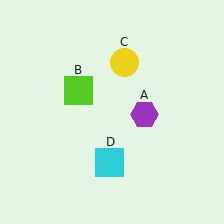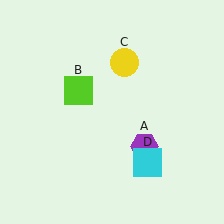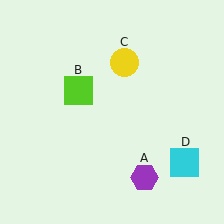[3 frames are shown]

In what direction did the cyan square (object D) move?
The cyan square (object D) moved right.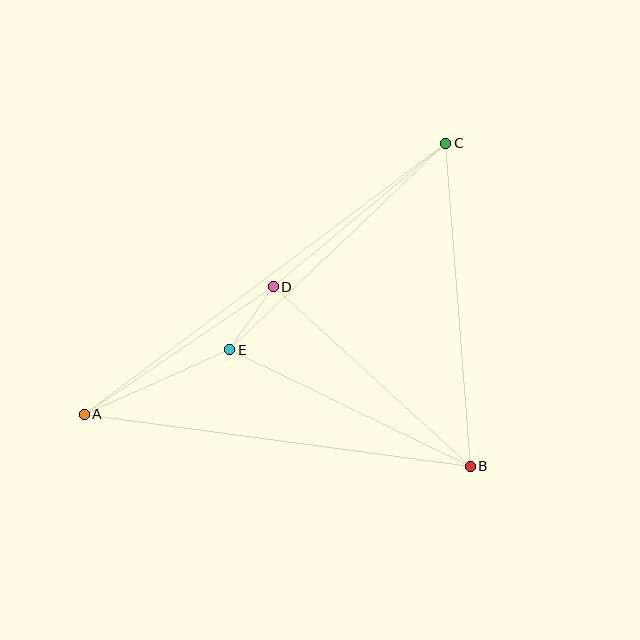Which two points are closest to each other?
Points D and E are closest to each other.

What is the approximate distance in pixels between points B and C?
The distance between B and C is approximately 324 pixels.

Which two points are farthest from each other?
Points A and C are farthest from each other.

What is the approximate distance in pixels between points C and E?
The distance between C and E is approximately 299 pixels.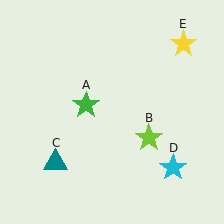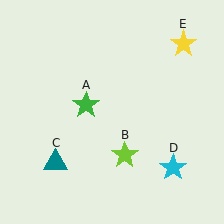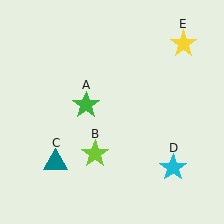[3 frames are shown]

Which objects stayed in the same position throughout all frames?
Green star (object A) and teal triangle (object C) and cyan star (object D) and yellow star (object E) remained stationary.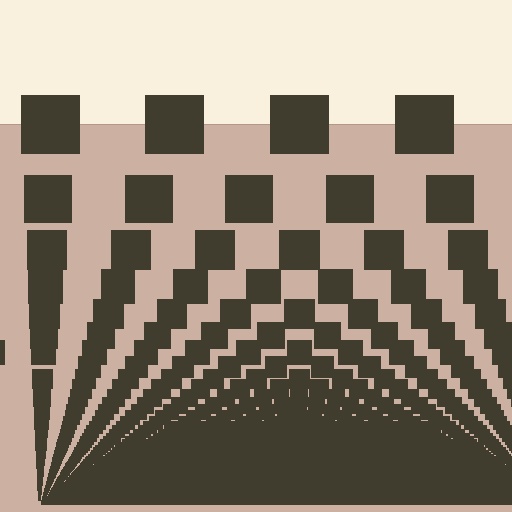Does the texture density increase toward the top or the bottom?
Density increases toward the bottom.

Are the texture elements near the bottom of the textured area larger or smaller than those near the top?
Smaller. The gradient is inverted — elements near the bottom are smaller and denser.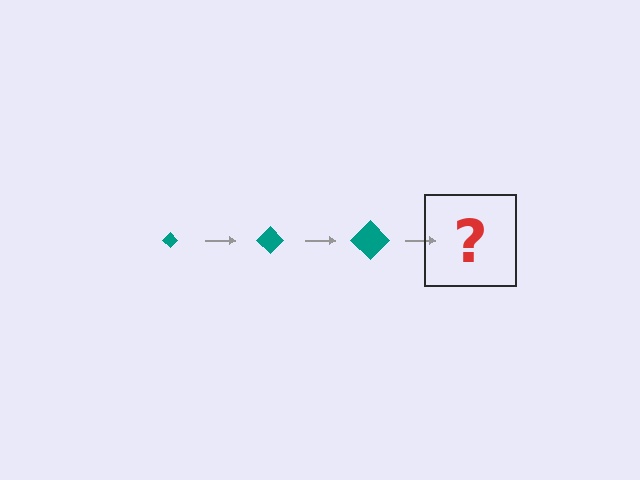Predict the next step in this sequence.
The next step is a teal diamond, larger than the previous one.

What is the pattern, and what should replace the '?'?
The pattern is that the diamond gets progressively larger each step. The '?' should be a teal diamond, larger than the previous one.